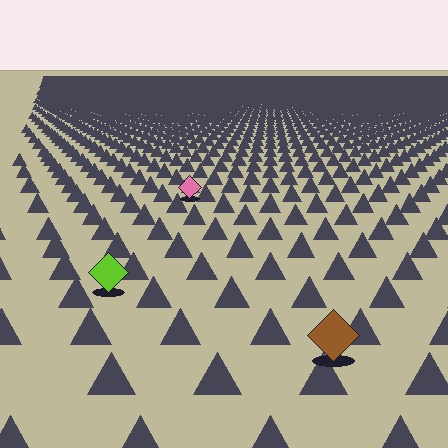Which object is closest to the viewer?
The brown diamond is closest. The texture marks near it are larger and more spread out.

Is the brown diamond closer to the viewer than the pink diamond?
Yes. The brown diamond is closer — you can tell from the texture gradient: the ground texture is coarser near it.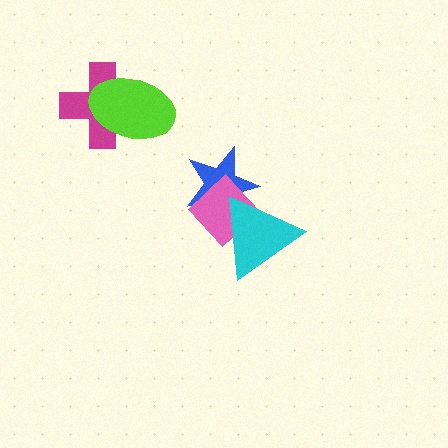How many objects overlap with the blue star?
2 objects overlap with the blue star.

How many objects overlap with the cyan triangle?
2 objects overlap with the cyan triangle.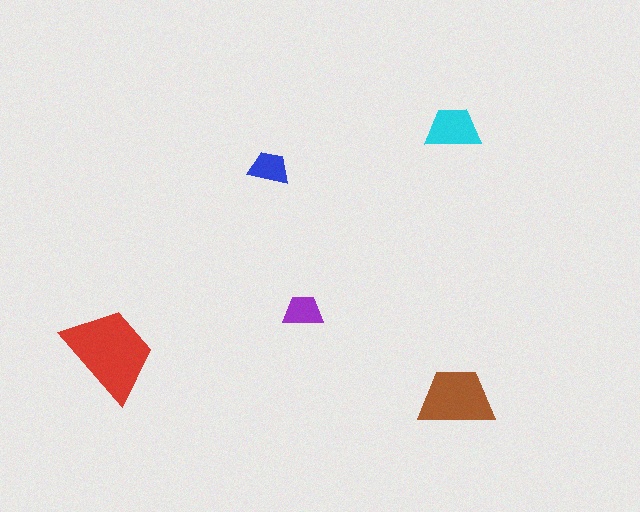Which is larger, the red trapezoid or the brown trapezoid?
The red one.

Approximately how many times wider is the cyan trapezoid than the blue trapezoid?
About 1.5 times wider.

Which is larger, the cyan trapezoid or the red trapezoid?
The red one.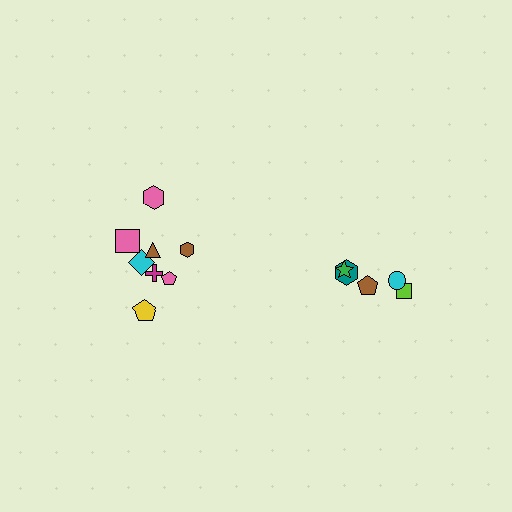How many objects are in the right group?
There are 5 objects.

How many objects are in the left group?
There are 8 objects.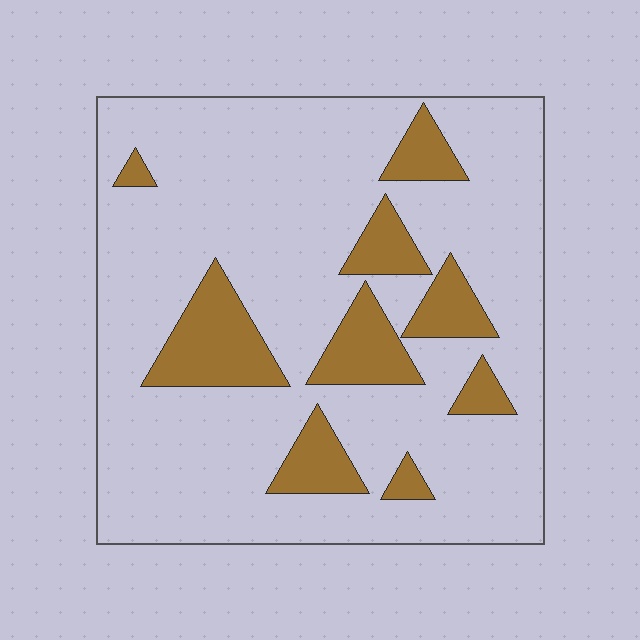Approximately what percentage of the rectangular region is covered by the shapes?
Approximately 20%.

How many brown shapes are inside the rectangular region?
9.